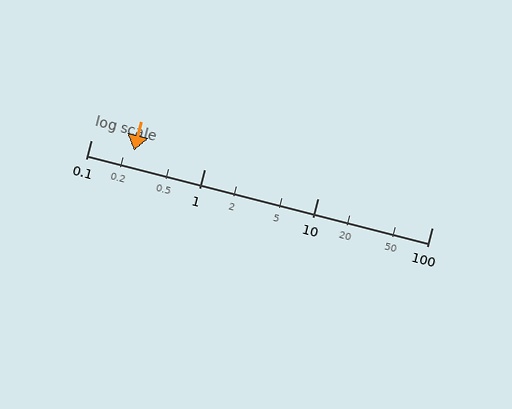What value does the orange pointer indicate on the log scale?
The pointer indicates approximately 0.24.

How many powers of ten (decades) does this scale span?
The scale spans 3 decades, from 0.1 to 100.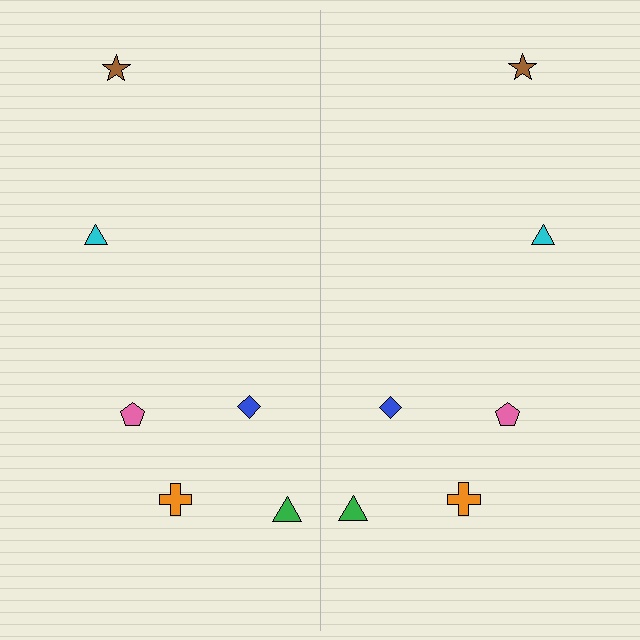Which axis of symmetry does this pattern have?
The pattern has a vertical axis of symmetry running through the center of the image.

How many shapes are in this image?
There are 12 shapes in this image.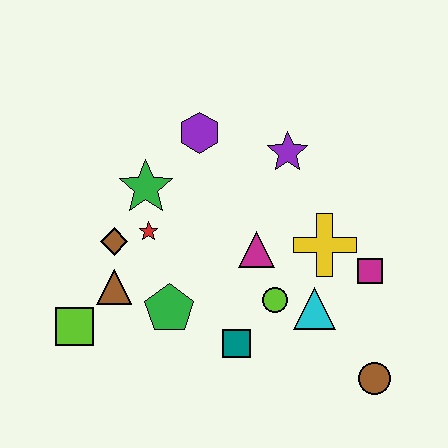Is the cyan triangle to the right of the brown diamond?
Yes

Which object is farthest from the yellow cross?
The lime square is farthest from the yellow cross.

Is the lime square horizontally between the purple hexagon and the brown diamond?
No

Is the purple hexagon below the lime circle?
No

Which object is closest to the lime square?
The brown triangle is closest to the lime square.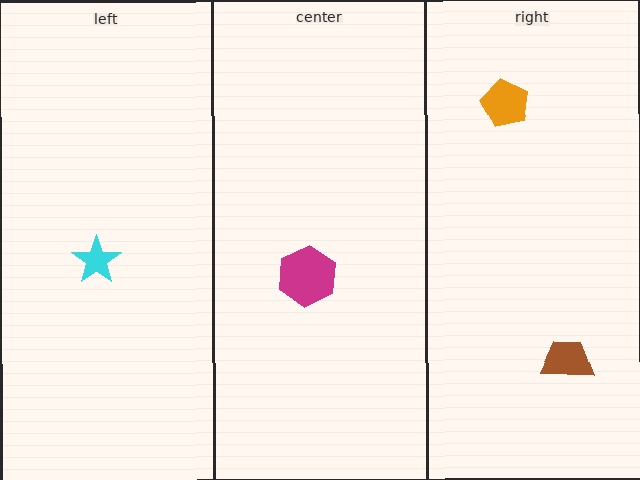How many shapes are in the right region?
2.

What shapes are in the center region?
The magenta hexagon.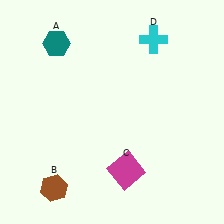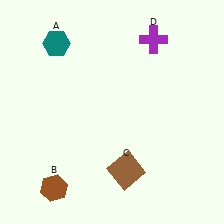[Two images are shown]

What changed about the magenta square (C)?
In Image 1, C is magenta. In Image 2, it changed to brown.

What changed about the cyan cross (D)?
In Image 1, D is cyan. In Image 2, it changed to purple.